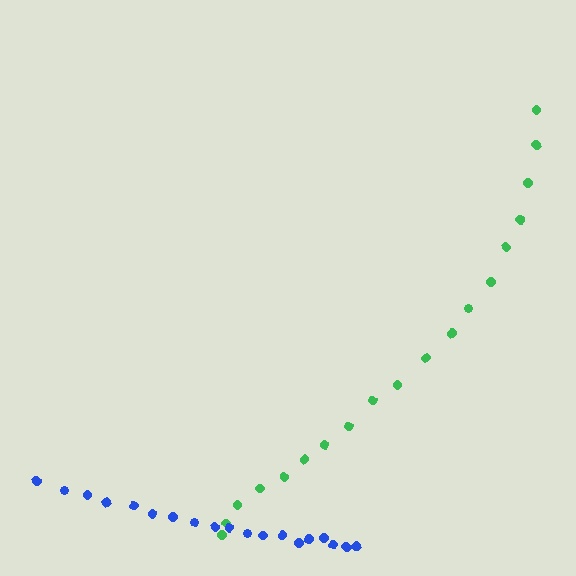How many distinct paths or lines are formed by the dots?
There are 2 distinct paths.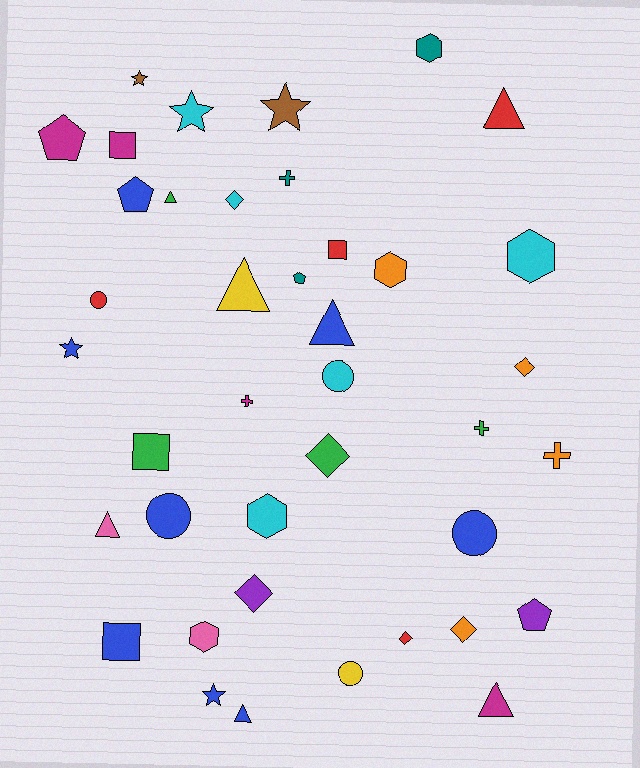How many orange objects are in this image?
There are 4 orange objects.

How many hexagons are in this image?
There are 5 hexagons.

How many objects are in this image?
There are 40 objects.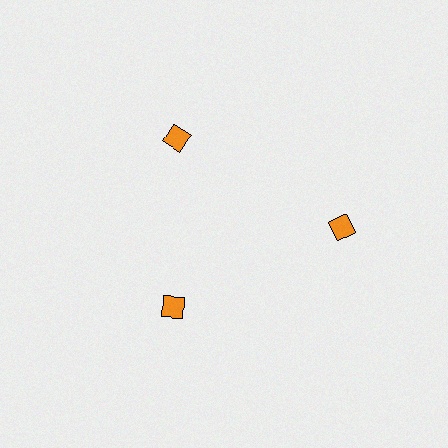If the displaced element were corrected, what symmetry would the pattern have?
It would have 3-fold rotational symmetry — the pattern would map onto itself every 120 degrees.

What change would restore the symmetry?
The symmetry would be restored by moving it inward, back onto the ring so that all 3 diamonds sit at equal angles and equal distance from the center.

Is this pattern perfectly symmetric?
No. The 3 orange diamonds are arranged in a ring, but one element near the 3 o'clock position is pushed outward from the center, breaking the 3-fold rotational symmetry.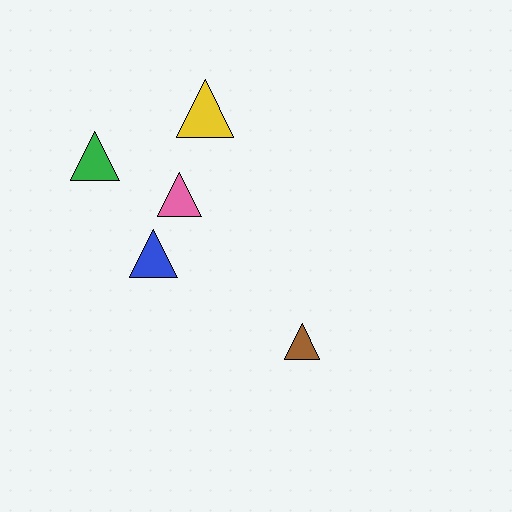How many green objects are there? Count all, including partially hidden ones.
There is 1 green object.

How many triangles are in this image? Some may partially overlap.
There are 5 triangles.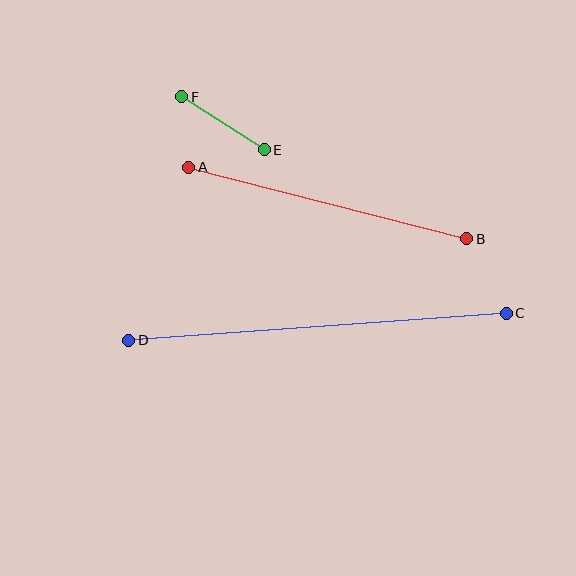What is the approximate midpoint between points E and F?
The midpoint is at approximately (223, 123) pixels.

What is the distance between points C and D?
The distance is approximately 379 pixels.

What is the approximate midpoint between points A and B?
The midpoint is at approximately (328, 203) pixels.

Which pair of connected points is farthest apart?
Points C and D are farthest apart.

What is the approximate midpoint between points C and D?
The midpoint is at approximately (318, 327) pixels.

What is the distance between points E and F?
The distance is approximately 98 pixels.